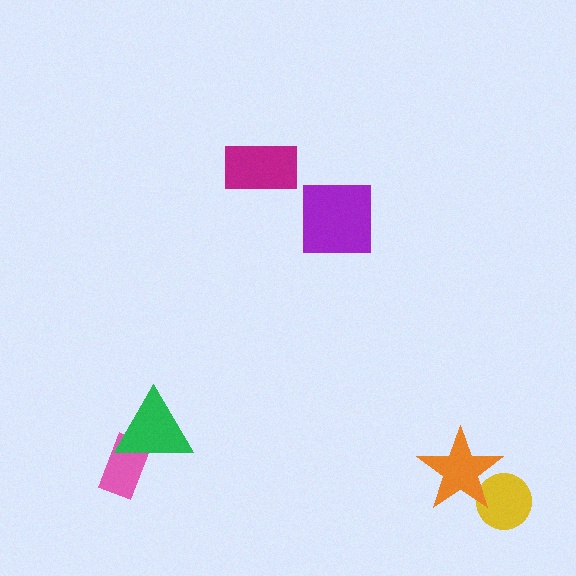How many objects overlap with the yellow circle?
1 object overlaps with the yellow circle.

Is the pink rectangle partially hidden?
Yes, it is partially covered by another shape.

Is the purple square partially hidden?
No, no other shape covers it.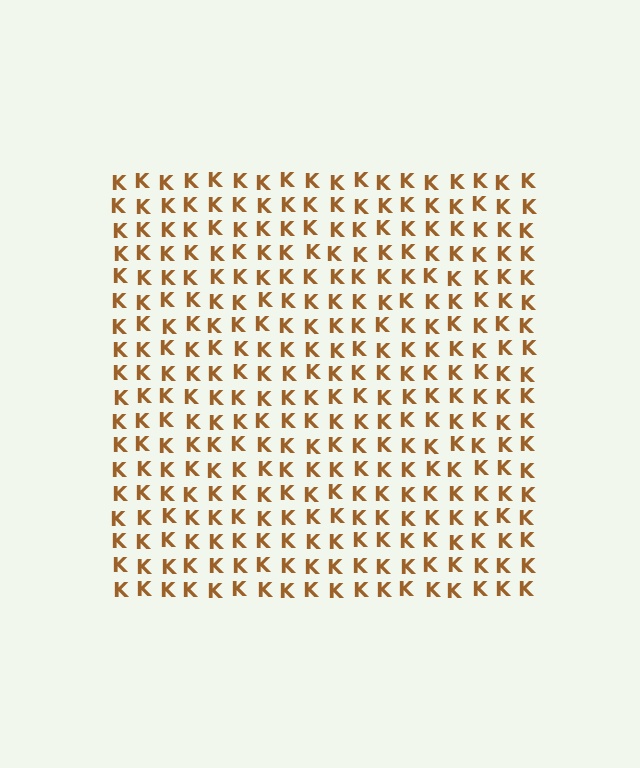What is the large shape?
The large shape is a square.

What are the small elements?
The small elements are letter K's.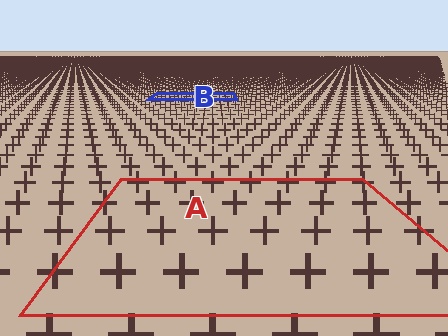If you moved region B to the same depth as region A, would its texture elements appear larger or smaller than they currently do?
They would appear larger. At a closer depth, the same texture elements are projected at a bigger on-screen size.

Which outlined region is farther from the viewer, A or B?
Region B is farther from the viewer — the texture elements inside it appear smaller and more densely packed.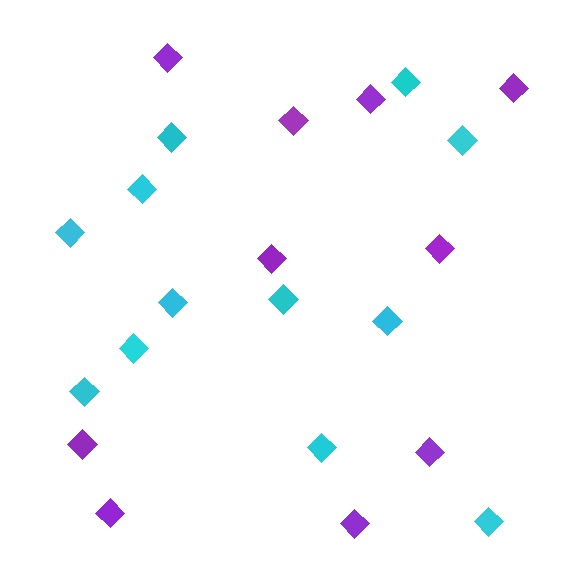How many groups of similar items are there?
There are 2 groups: one group of purple diamonds (10) and one group of cyan diamonds (12).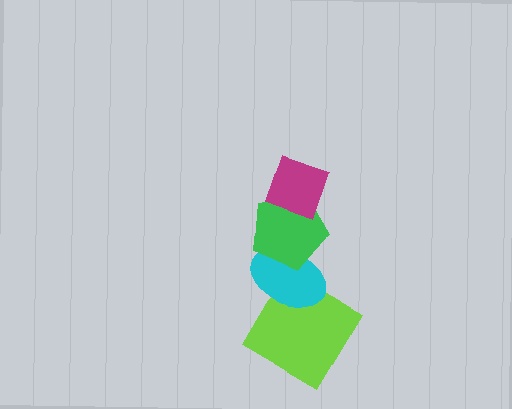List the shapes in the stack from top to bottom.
From top to bottom: the magenta diamond, the green pentagon, the cyan ellipse, the lime diamond.